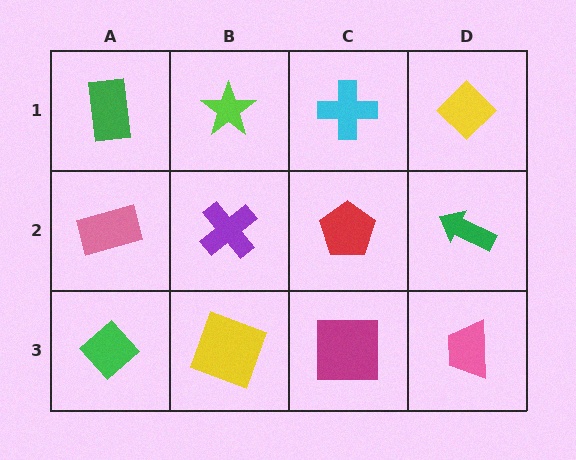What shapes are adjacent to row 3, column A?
A pink rectangle (row 2, column A), a yellow square (row 3, column B).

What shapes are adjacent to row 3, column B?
A purple cross (row 2, column B), a green diamond (row 3, column A), a magenta square (row 3, column C).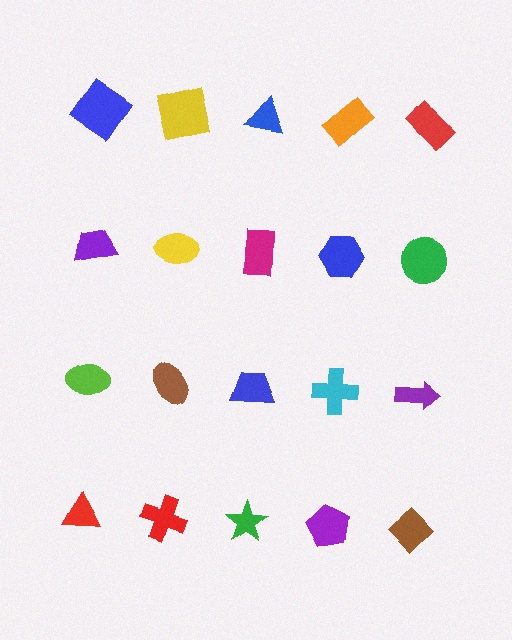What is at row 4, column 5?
A brown diamond.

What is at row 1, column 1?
A blue diamond.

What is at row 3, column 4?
A cyan cross.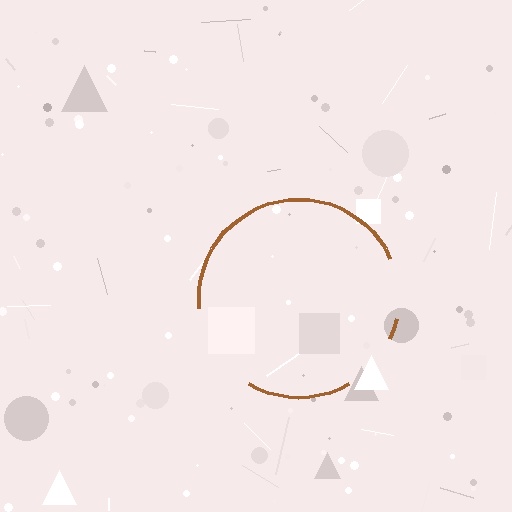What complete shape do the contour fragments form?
The contour fragments form a circle.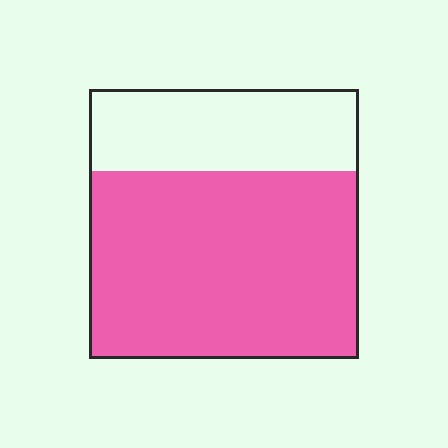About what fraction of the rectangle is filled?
About two thirds (2/3).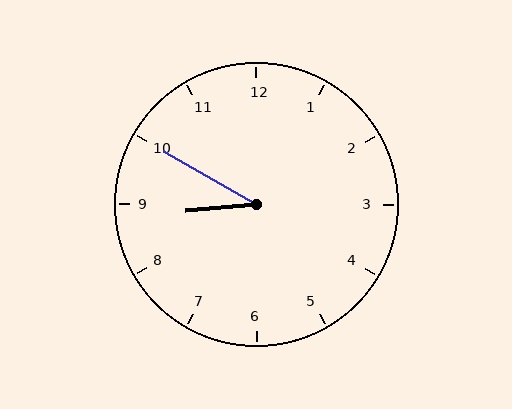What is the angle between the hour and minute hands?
Approximately 35 degrees.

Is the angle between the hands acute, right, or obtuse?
It is acute.